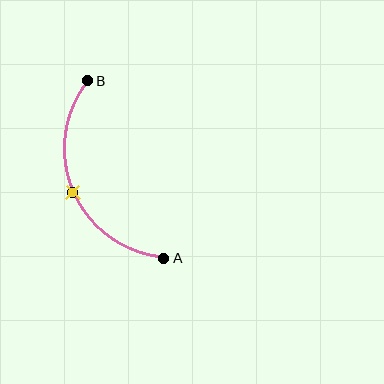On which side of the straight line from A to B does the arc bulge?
The arc bulges to the left of the straight line connecting A and B.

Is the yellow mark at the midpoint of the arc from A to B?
Yes. The yellow mark lies on the arc at equal arc-length from both A and B — it is the arc midpoint.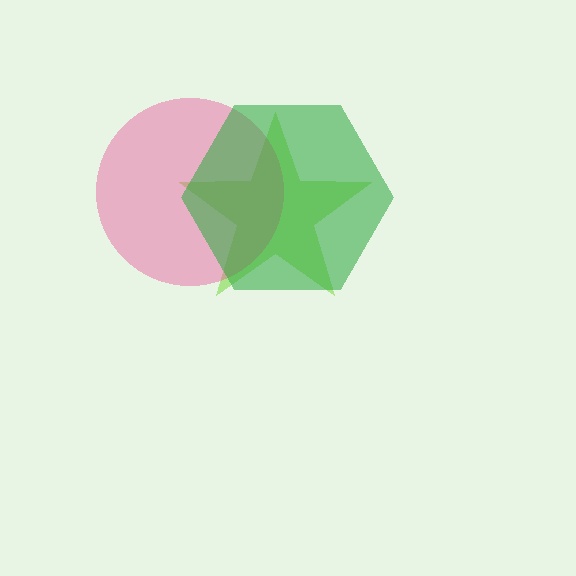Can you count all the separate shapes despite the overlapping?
Yes, there are 3 separate shapes.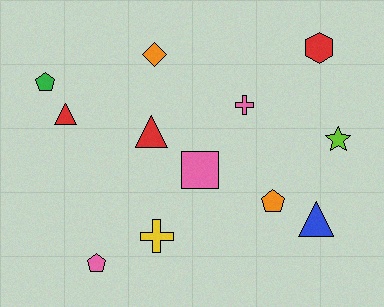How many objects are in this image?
There are 12 objects.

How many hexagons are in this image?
There is 1 hexagon.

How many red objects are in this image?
There are 3 red objects.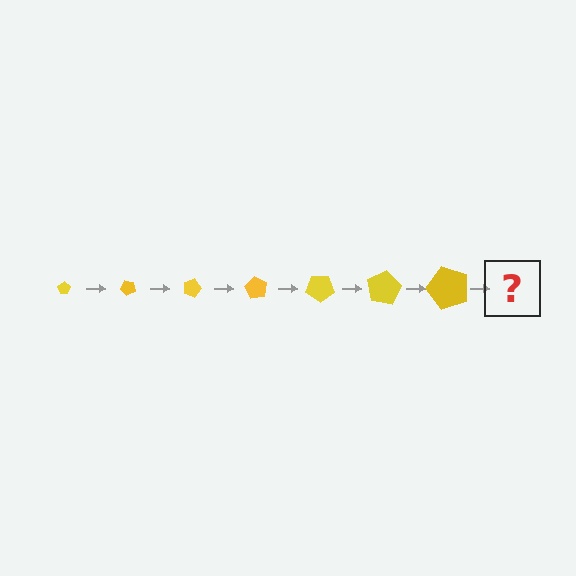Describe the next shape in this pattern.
It should be a pentagon, larger than the previous one and rotated 315 degrees from the start.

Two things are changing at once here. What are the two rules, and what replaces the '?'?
The two rules are that the pentagon grows larger each step and it rotates 45 degrees each step. The '?' should be a pentagon, larger than the previous one and rotated 315 degrees from the start.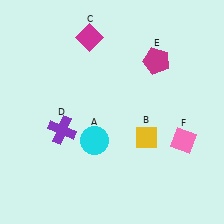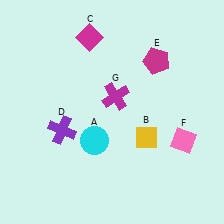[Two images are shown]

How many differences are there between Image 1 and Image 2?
There is 1 difference between the two images.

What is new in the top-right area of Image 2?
A magenta cross (G) was added in the top-right area of Image 2.